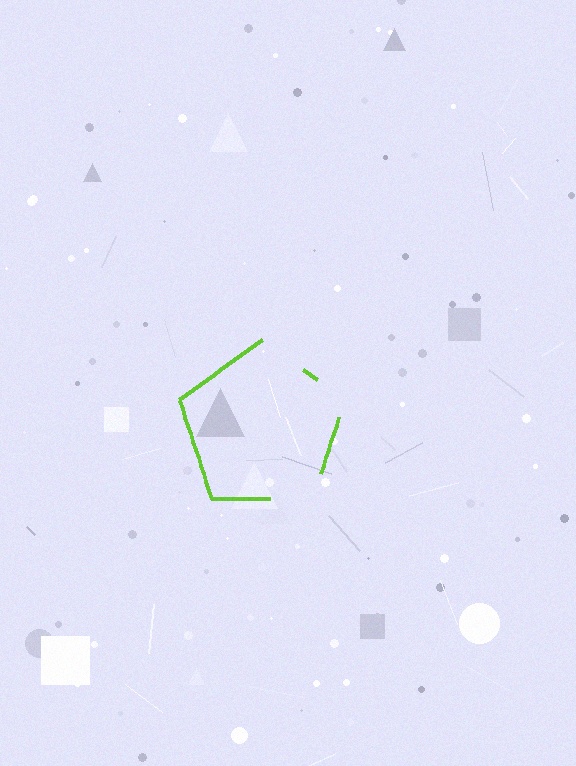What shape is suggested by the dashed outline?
The dashed outline suggests a pentagon.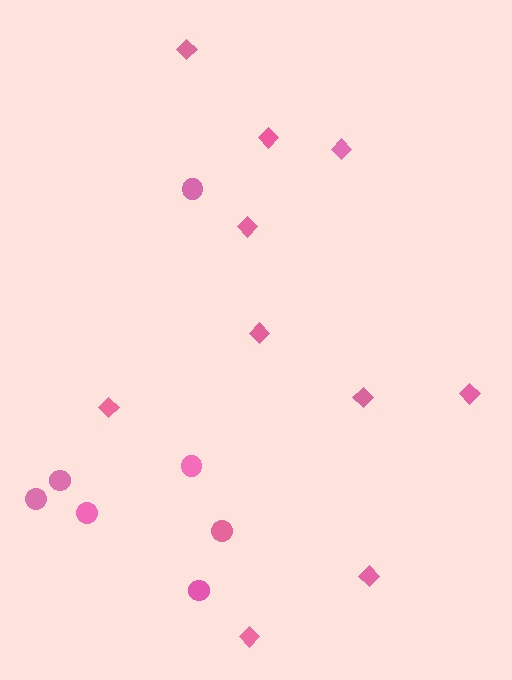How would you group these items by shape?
There are 2 groups: one group of diamonds (10) and one group of circles (7).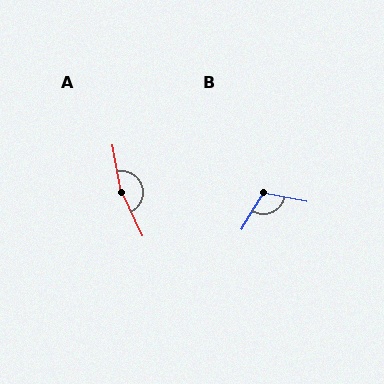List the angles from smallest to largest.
B (110°), A (165°).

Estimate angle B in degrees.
Approximately 110 degrees.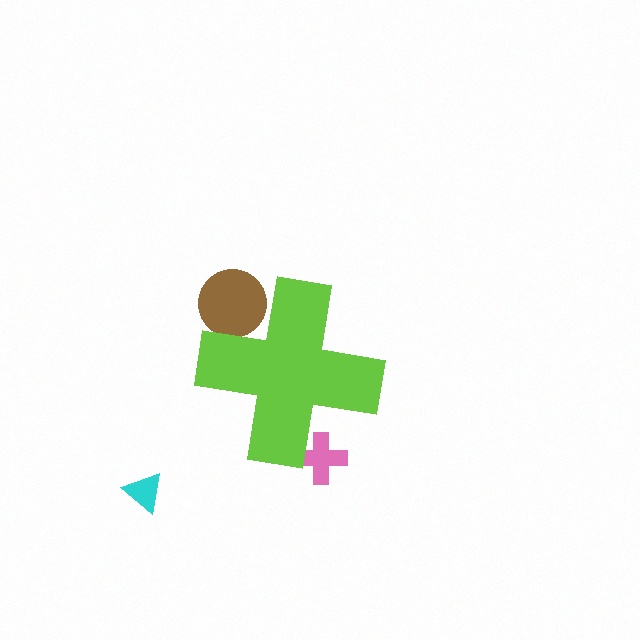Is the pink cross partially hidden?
Yes, the pink cross is partially hidden behind the lime cross.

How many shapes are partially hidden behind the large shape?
2 shapes are partially hidden.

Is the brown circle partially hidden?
Yes, the brown circle is partially hidden behind the lime cross.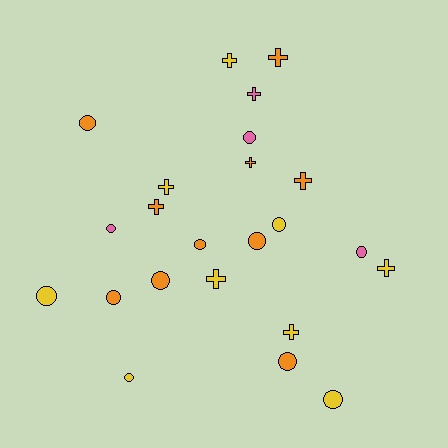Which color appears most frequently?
Orange, with 10 objects.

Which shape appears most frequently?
Circle, with 13 objects.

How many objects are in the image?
There are 23 objects.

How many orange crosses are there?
There are 4 orange crosses.